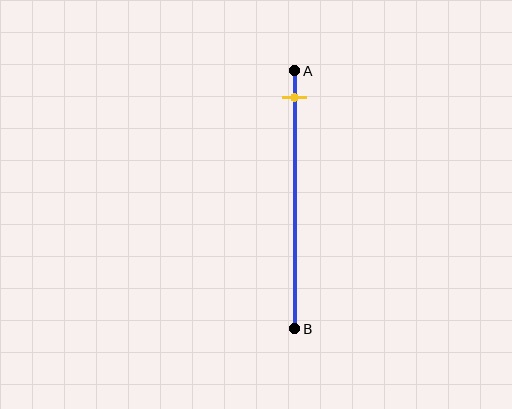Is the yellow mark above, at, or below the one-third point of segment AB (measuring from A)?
The yellow mark is above the one-third point of segment AB.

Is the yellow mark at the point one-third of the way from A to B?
No, the mark is at about 10% from A, not at the 33% one-third point.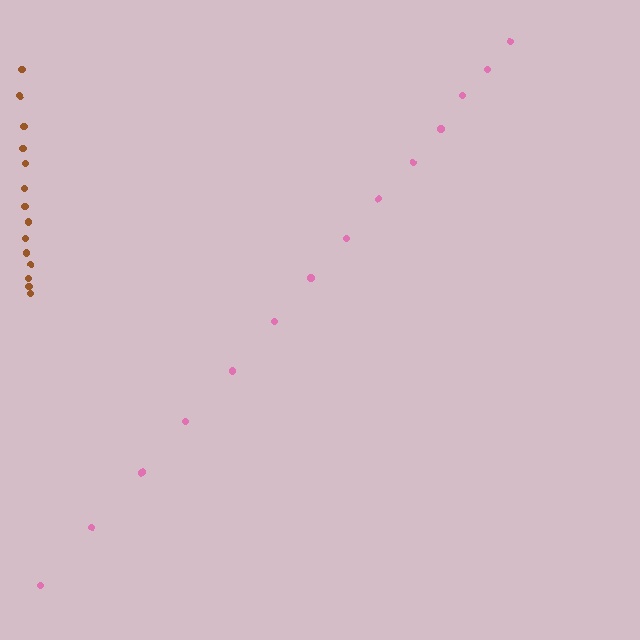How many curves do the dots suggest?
There are 2 distinct paths.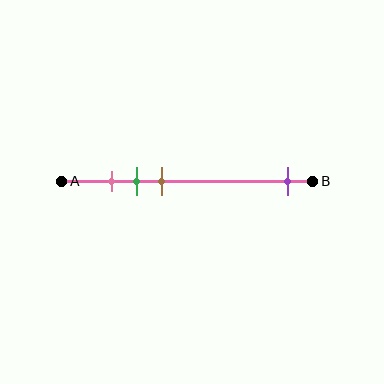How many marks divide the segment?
There are 4 marks dividing the segment.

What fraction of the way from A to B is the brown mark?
The brown mark is approximately 40% (0.4) of the way from A to B.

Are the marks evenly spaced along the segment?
No, the marks are not evenly spaced.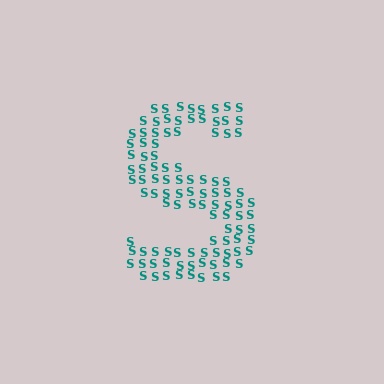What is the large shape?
The large shape is the letter S.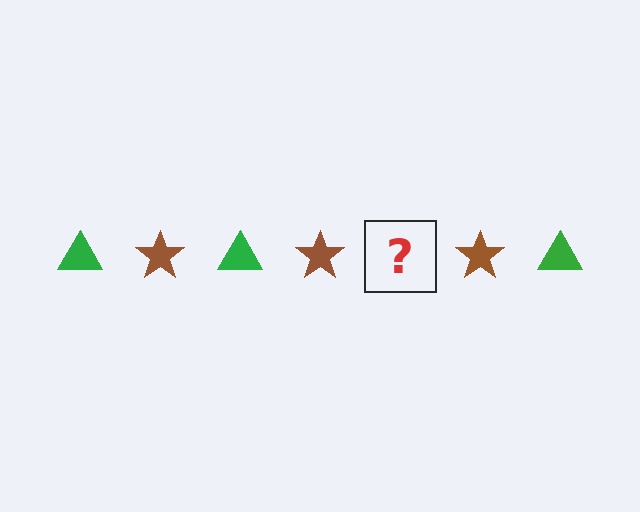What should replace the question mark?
The question mark should be replaced with a green triangle.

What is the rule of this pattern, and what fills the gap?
The rule is that the pattern alternates between green triangle and brown star. The gap should be filled with a green triangle.